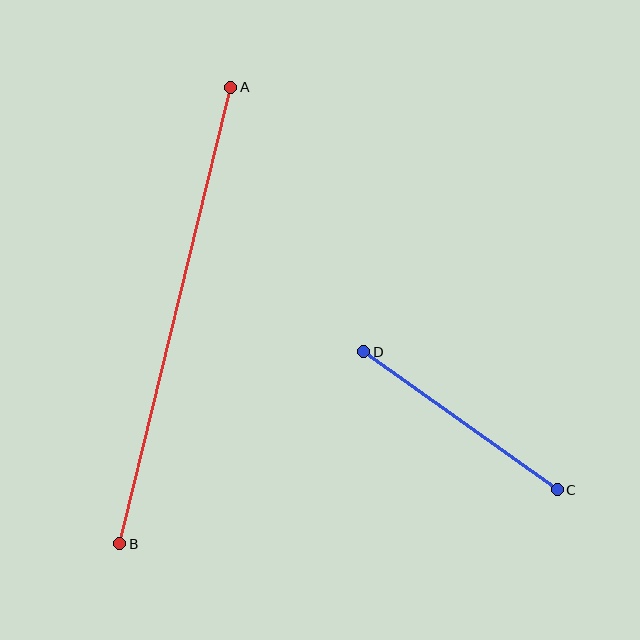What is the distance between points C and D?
The distance is approximately 238 pixels.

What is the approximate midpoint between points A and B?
The midpoint is at approximately (175, 315) pixels.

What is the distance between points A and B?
The distance is approximately 470 pixels.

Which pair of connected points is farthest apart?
Points A and B are farthest apart.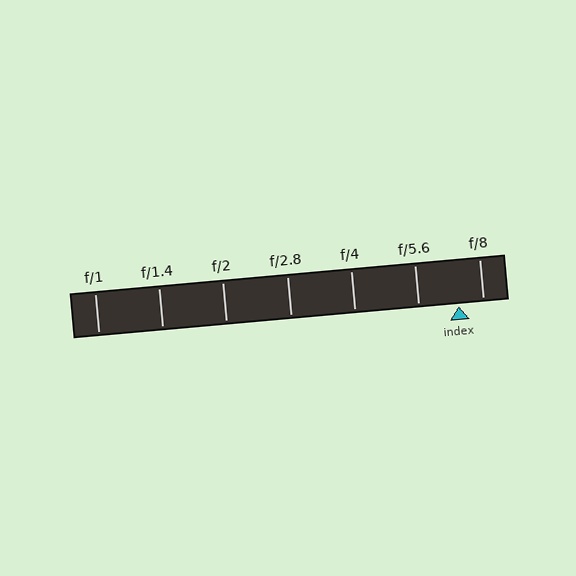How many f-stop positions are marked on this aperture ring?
There are 7 f-stop positions marked.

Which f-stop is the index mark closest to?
The index mark is closest to f/8.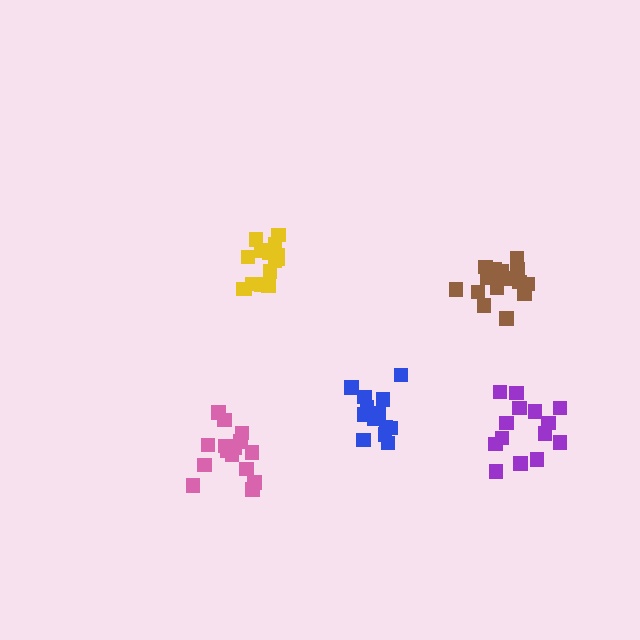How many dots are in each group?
Group 1: 16 dots, Group 2: 16 dots, Group 3: 16 dots, Group 4: 14 dots, Group 5: 14 dots (76 total).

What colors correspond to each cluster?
The clusters are colored: yellow, brown, pink, blue, purple.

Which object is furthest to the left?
The pink cluster is leftmost.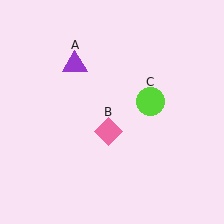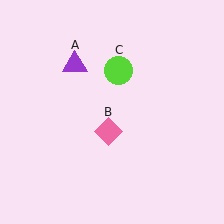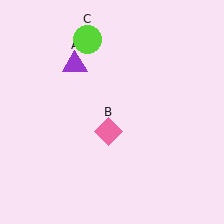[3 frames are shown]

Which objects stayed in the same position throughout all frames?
Purple triangle (object A) and pink diamond (object B) remained stationary.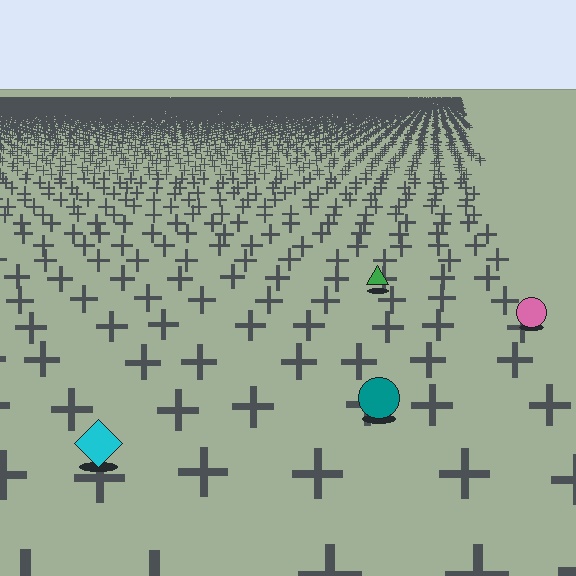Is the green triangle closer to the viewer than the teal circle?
No. The teal circle is closer — you can tell from the texture gradient: the ground texture is coarser near it.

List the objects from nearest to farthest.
From nearest to farthest: the cyan diamond, the teal circle, the pink circle, the green triangle.